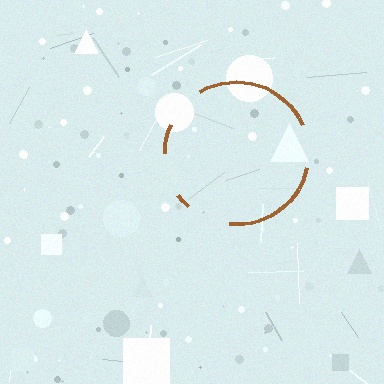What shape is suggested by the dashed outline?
The dashed outline suggests a circle.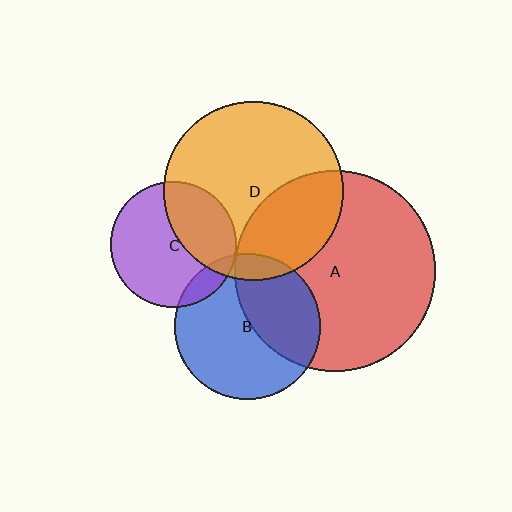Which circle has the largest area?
Circle A (red).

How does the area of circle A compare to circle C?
Approximately 2.5 times.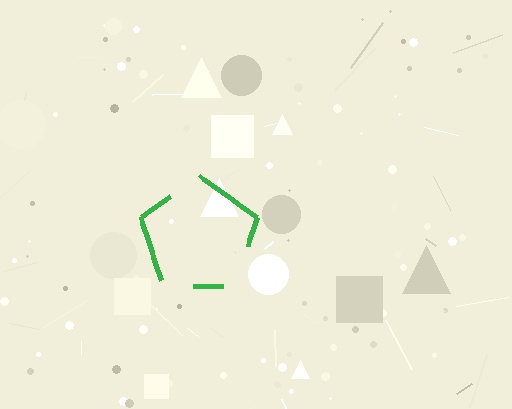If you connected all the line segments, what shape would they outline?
They would outline a pentagon.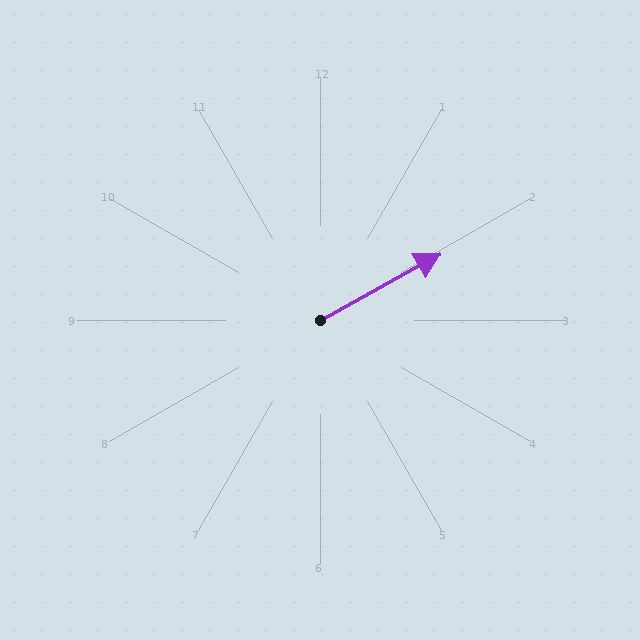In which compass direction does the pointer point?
Northeast.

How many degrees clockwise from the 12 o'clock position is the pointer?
Approximately 61 degrees.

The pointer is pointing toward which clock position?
Roughly 2 o'clock.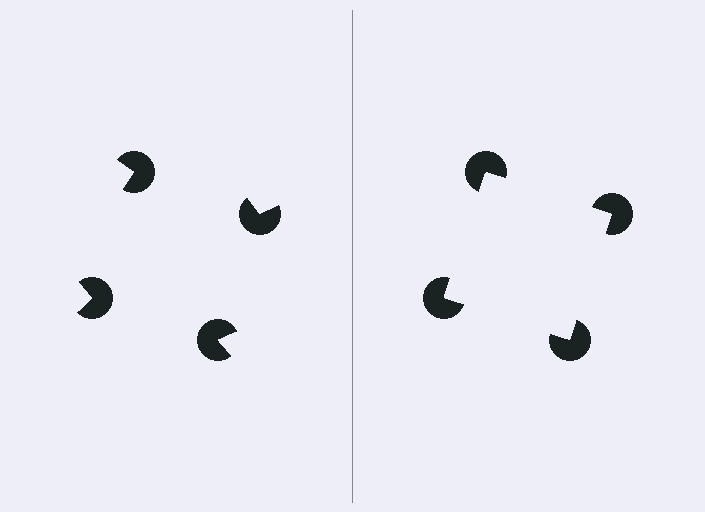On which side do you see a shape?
An illusory square appears on the right side. On the left side the wedge cuts are rotated, so no coherent shape forms.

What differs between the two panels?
The pac-man discs are positioned identically on both sides; only the wedge orientations differ. On the right they align to a square; on the left they are misaligned.